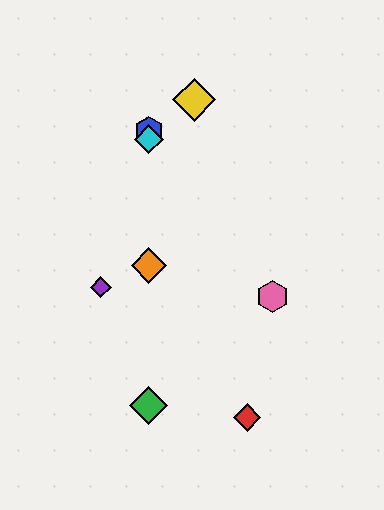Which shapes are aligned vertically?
The blue hexagon, the green diamond, the orange diamond, the cyan diamond are aligned vertically.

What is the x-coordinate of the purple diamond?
The purple diamond is at x≈101.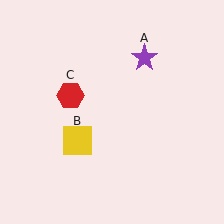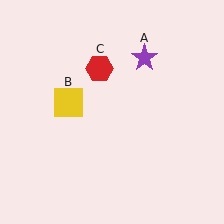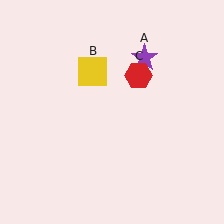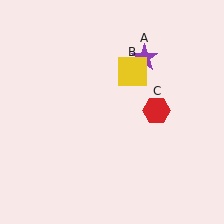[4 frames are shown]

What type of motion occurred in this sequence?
The yellow square (object B), red hexagon (object C) rotated clockwise around the center of the scene.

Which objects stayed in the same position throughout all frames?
Purple star (object A) remained stationary.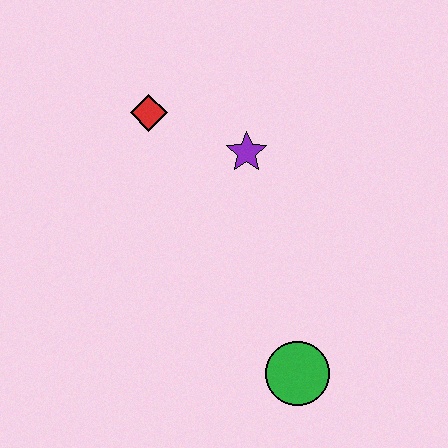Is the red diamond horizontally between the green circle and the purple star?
No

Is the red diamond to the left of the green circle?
Yes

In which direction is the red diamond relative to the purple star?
The red diamond is to the left of the purple star.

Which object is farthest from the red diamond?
The green circle is farthest from the red diamond.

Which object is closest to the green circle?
The purple star is closest to the green circle.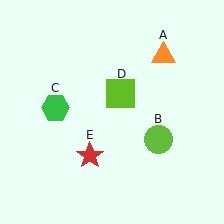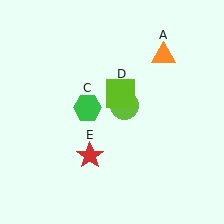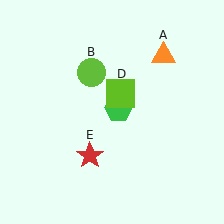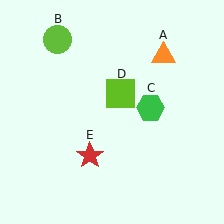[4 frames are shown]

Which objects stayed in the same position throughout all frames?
Orange triangle (object A) and lime square (object D) and red star (object E) remained stationary.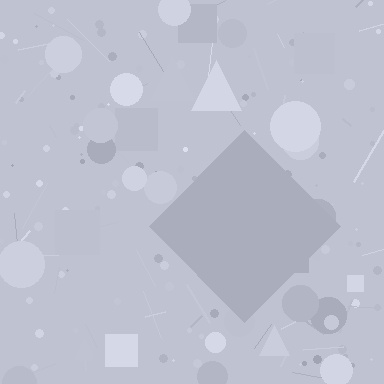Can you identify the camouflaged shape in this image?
The camouflaged shape is a diamond.